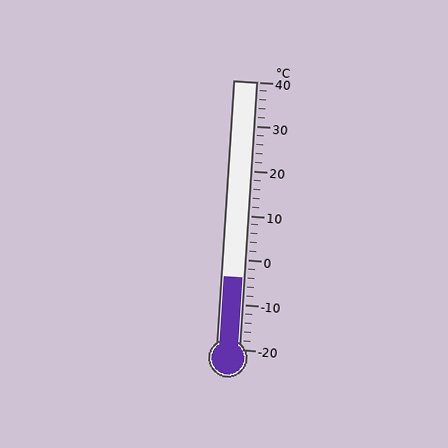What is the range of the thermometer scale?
The thermometer scale ranges from -20°C to 40°C.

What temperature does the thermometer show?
The thermometer shows approximately -4°C.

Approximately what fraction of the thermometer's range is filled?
The thermometer is filled to approximately 25% of its range.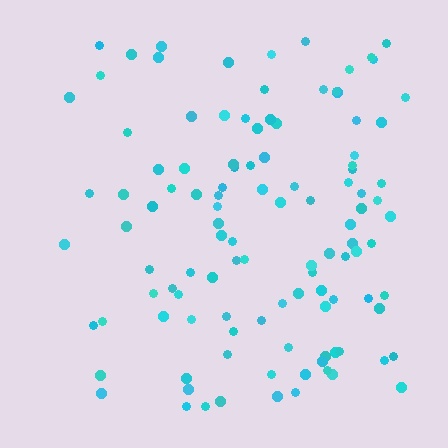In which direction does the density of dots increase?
From left to right, with the right side densest.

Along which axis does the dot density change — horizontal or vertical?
Horizontal.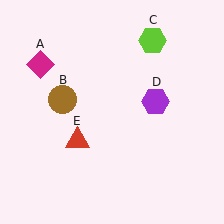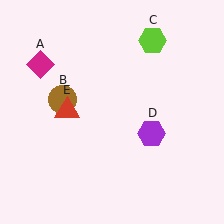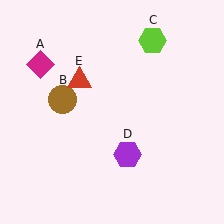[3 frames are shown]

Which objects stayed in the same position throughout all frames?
Magenta diamond (object A) and brown circle (object B) and lime hexagon (object C) remained stationary.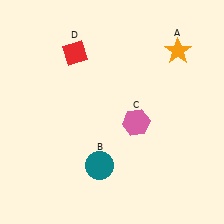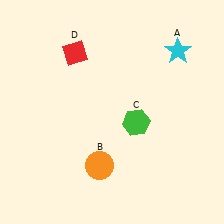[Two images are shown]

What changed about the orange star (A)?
In Image 1, A is orange. In Image 2, it changed to cyan.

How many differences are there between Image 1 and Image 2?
There are 3 differences between the two images.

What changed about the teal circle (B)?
In Image 1, B is teal. In Image 2, it changed to orange.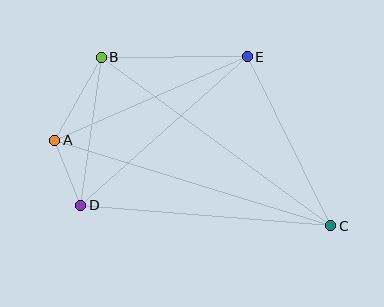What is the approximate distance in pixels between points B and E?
The distance between B and E is approximately 146 pixels.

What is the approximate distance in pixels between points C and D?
The distance between C and D is approximately 251 pixels.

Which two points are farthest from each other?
Points A and C are farthest from each other.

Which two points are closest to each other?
Points A and D are closest to each other.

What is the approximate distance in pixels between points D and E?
The distance between D and E is approximately 223 pixels.